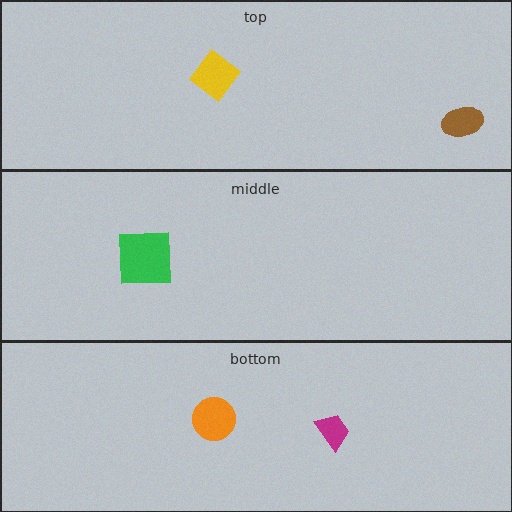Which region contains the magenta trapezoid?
The bottom region.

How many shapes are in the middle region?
1.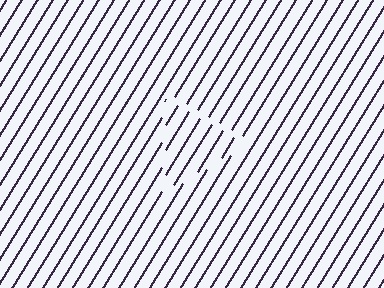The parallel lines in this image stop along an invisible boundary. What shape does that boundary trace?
An illusory triangle. The interior of the shape contains the same grating, shifted by half a period — the contour is defined by the phase discontinuity where line-ends from the inner and outer gratings abut.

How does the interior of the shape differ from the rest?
The interior of the shape contains the same grating, shifted by half a period — the contour is defined by the phase discontinuity where line-ends from the inner and outer gratings abut.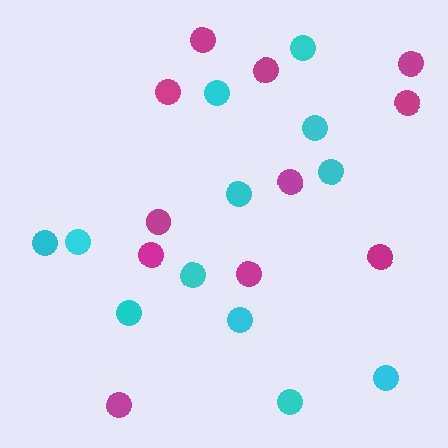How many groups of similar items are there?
There are 2 groups: one group of cyan circles (12) and one group of magenta circles (11).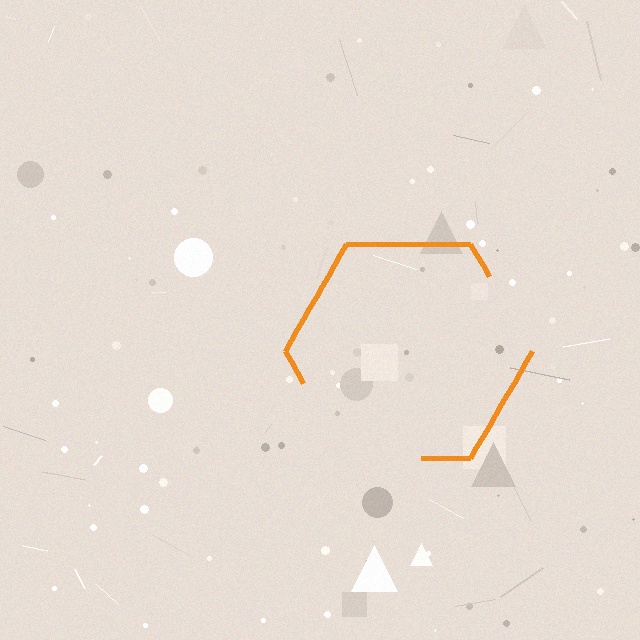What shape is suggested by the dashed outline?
The dashed outline suggests a hexagon.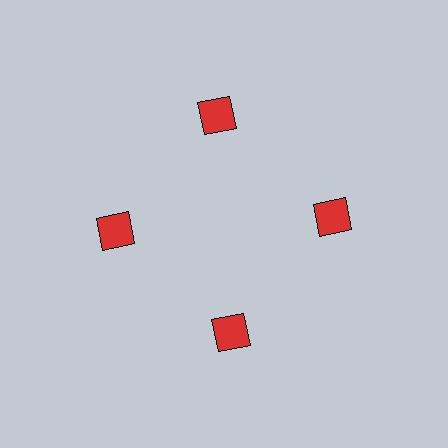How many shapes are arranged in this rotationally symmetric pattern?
There are 4 shapes, arranged in 4 groups of 1.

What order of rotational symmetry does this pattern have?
This pattern has 4-fold rotational symmetry.